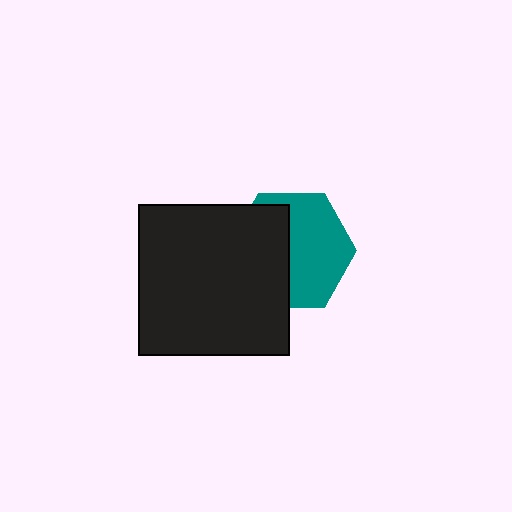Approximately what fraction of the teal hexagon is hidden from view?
Roughly 45% of the teal hexagon is hidden behind the black square.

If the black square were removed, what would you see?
You would see the complete teal hexagon.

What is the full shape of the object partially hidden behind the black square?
The partially hidden object is a teal hexagon.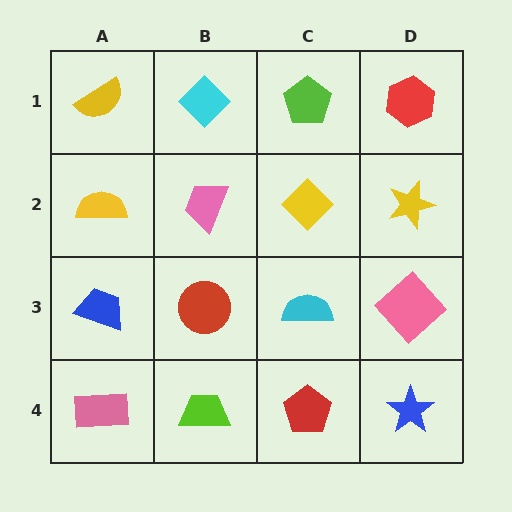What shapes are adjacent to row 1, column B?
A pink trapezoid (row 2, column B), a yellow semicircle (row 1, column A), a lime pentagon (row 1, column C).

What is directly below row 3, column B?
A lime trapezoid.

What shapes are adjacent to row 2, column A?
A yellow semicircle (row 1, column A), a blue trapezoid (row 3, column A), a pink trapezoid (row 2, column B).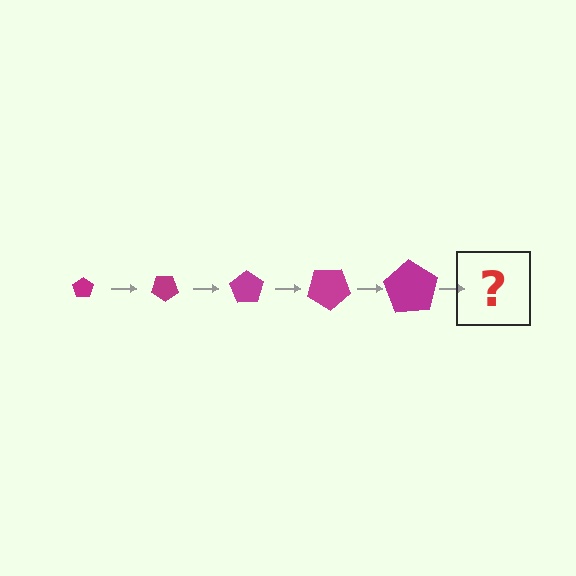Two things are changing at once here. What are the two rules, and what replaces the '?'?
The two rules are that the pentagon grows larger each step and it rotates 35 degrees each step. The '?' should be a pentagon, larger than the previous one and rotated 175 degrees from the start.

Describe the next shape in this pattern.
It should be a pentagon, larger than the previous one and rotated 175 degrees from the start.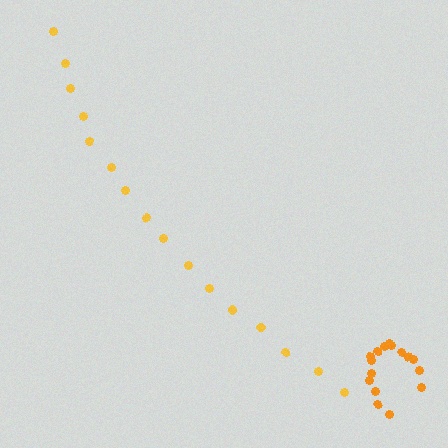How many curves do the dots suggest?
There are 2 distinct paths.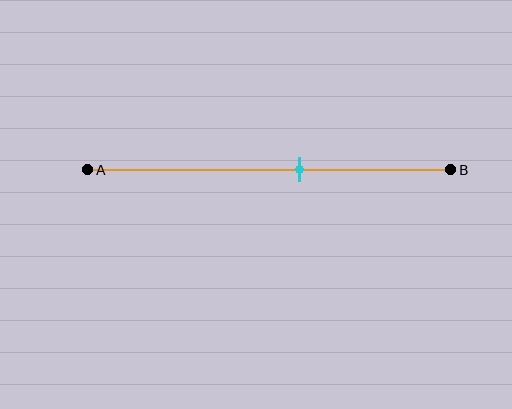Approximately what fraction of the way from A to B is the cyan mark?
The cyan mark is approximately 60% of the way from A to B.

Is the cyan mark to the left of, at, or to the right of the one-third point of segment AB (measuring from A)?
The cyan mark is to the right of the one-third point of segment AB.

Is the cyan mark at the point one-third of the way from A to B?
No, the mark is at about 60% from A, not at the 33% one-third point.